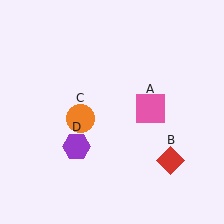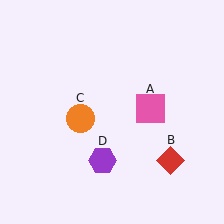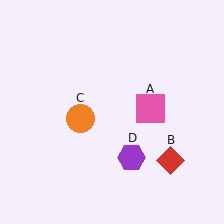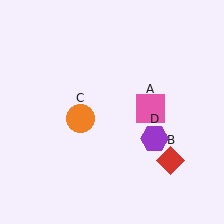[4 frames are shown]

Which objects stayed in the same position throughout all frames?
Pink square (object A) and red diamond (object B) and orange circle (object C) remained stationary.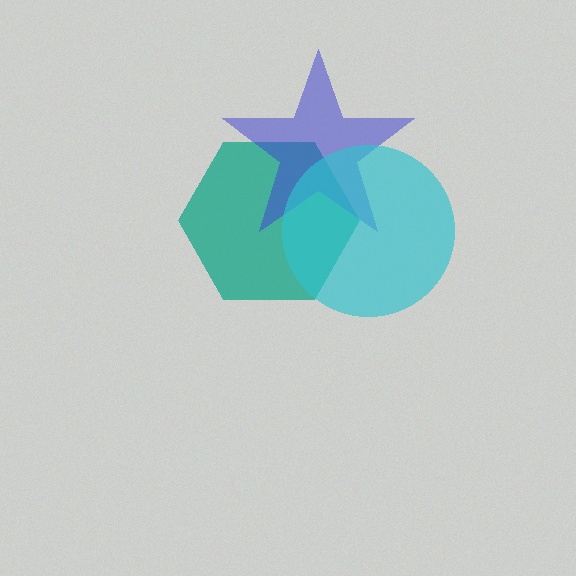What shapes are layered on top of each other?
The layered shapes are: a teal hexagon, a blue star, a cyan circle.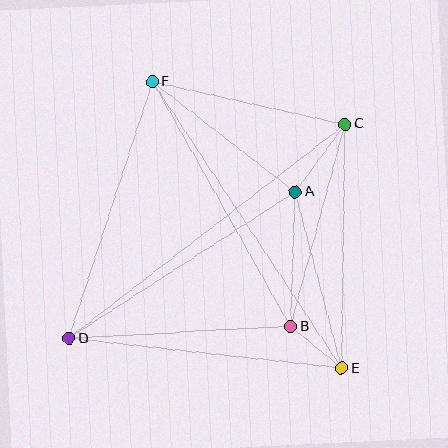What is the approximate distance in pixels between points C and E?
The distance between C and E is approximately 244 pixels.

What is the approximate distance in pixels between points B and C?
The distance between B and C is approximately 209 pixels.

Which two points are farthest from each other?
Points C and D are farthest from each other.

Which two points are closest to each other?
Points B and E are closest to each other.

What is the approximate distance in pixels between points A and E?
The distance between A and E is approximately 183 pixels.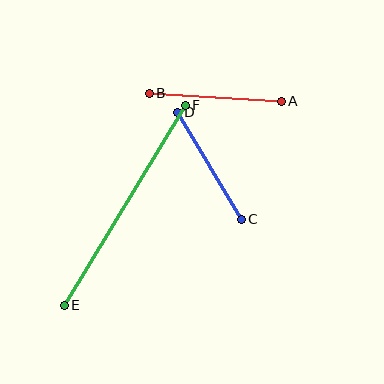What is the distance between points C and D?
The distance is approximately 124 pixels.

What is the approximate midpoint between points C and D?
The midpoint is at approximately (209, 166) pixels.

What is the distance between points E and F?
The distance is approximately 234 pixels.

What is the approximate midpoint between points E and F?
The midpoint is at approximately (125, 205) pixels.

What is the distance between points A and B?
The distance is approximately 132 pixels.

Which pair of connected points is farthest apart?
Points E and F are farthest apart.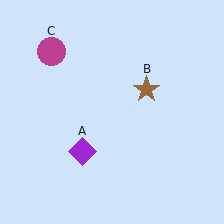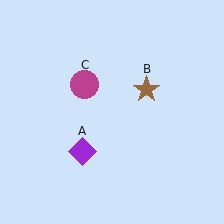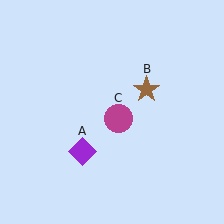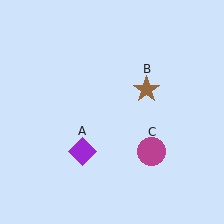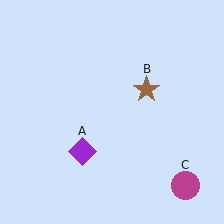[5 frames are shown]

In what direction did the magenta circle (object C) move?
The magenta circle (object C) moved down and to the right.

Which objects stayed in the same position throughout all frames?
Purple diamond (object A) and brown star (object B) remained stationary.